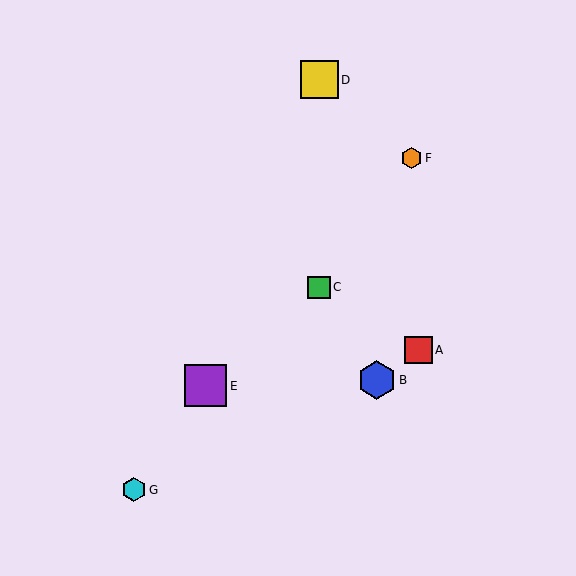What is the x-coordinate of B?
Object B is at x≈377.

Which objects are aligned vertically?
Objects C, D are aligned vertically.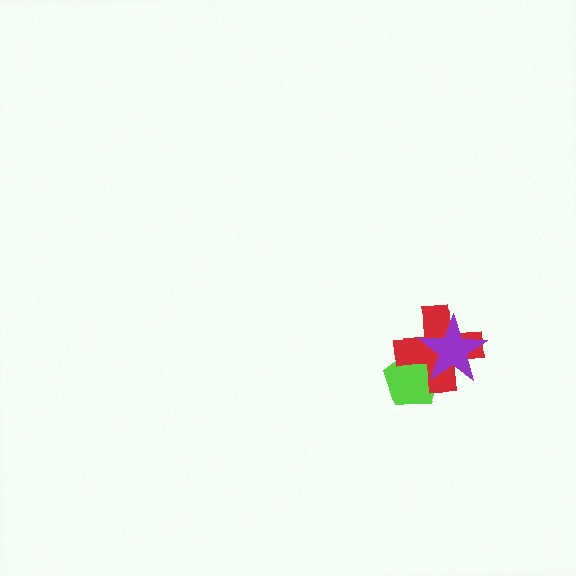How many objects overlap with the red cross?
2 objects overlap with the red cross.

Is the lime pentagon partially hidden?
Yes, it is partially covered by another shape.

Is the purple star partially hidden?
No, no other shape covers it.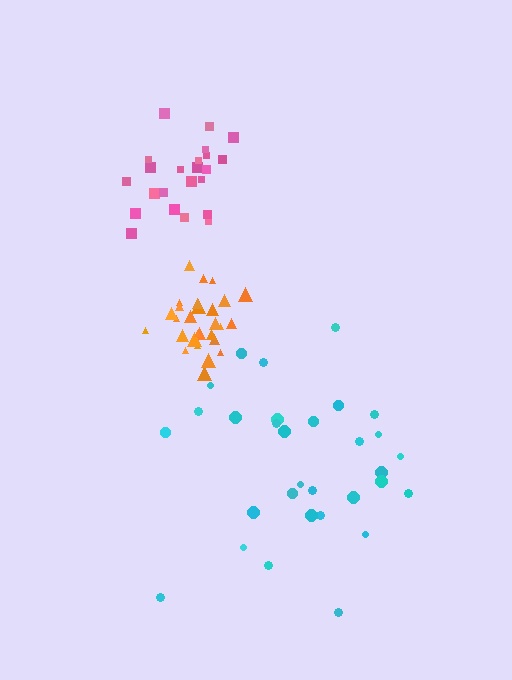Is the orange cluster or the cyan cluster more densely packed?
Orange.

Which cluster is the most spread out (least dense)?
Cyan.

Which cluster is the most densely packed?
Orange.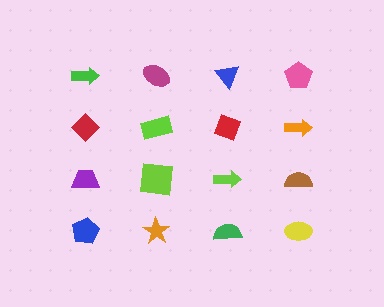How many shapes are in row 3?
4 shapes.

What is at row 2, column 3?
A red diamond.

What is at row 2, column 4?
An orange arrow.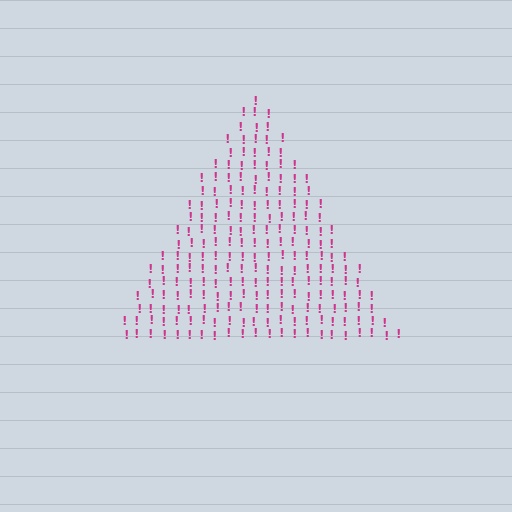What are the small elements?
The small elements are exclamation marks.